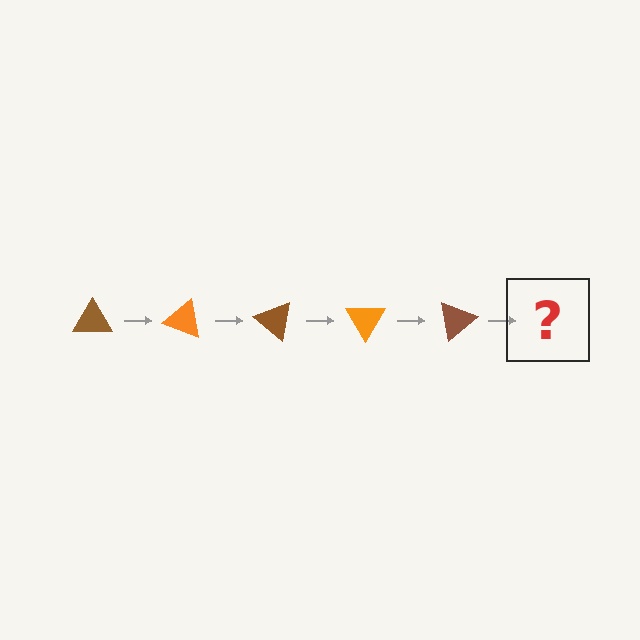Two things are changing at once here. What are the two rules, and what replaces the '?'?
The two rules are that it rotates 20 degrees each step and the color cycles through brown and orange. The '?' should be an orange triangle, rotated 100 degrees from the start.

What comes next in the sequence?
The next element should be an orange triangle, rotated 100 degrees from the start.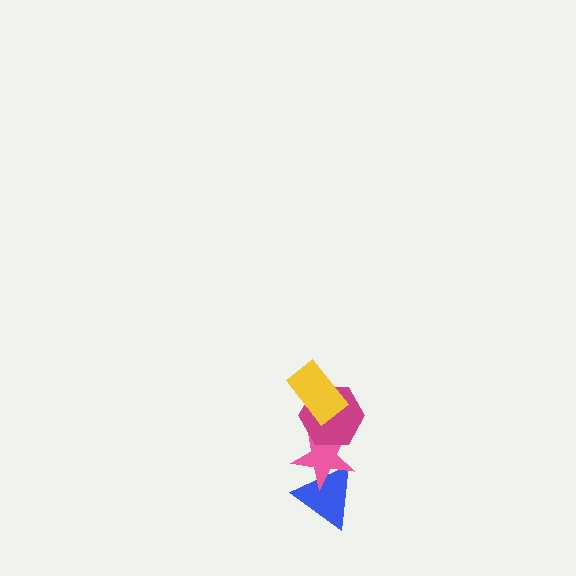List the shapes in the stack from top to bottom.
From top to bottom: the yellow rectangle, the magenta hexagon, the pink star, the blue triangle.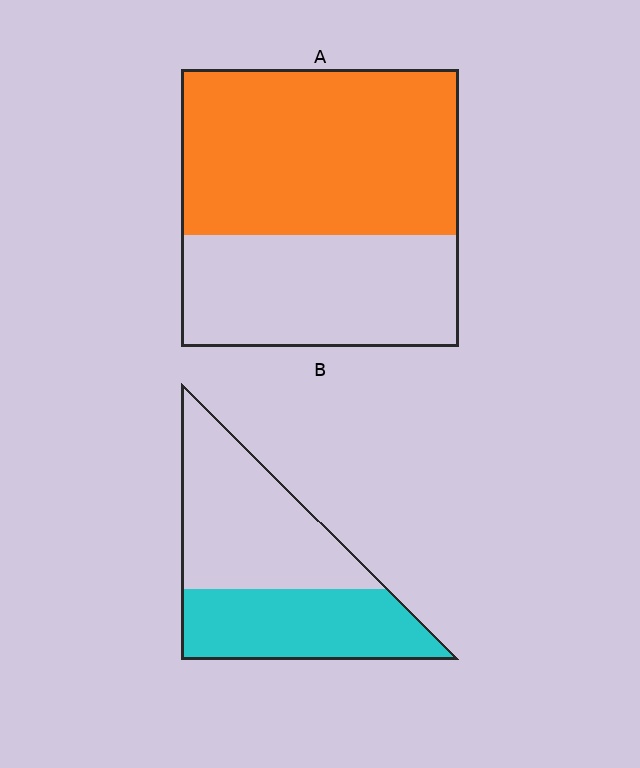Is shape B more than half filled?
No.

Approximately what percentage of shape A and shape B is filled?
A is approximately 60% and B is approximately 45%.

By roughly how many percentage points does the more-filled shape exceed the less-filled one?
By roughly 15 percentage points (A over B).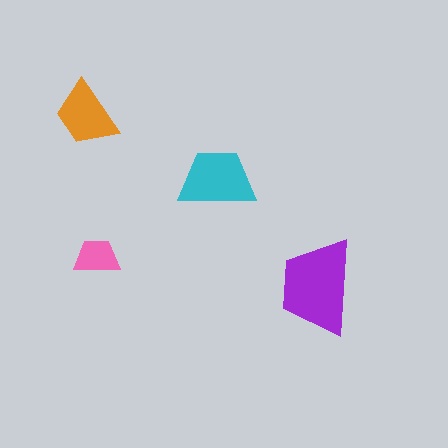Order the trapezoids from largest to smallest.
the purple one, the cyan one, the orange one, the pink one.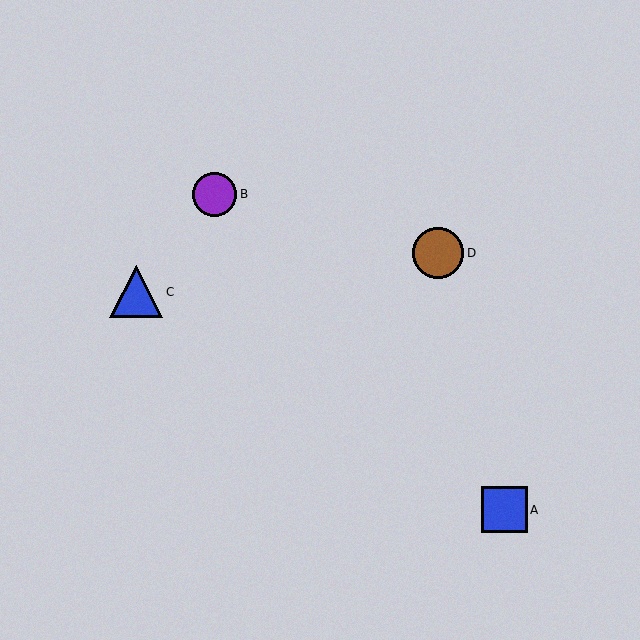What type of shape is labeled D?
Shape D is a brown circle.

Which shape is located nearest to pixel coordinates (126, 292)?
The blue triangle (labeled C) at (136, 292) is nearest to that location.